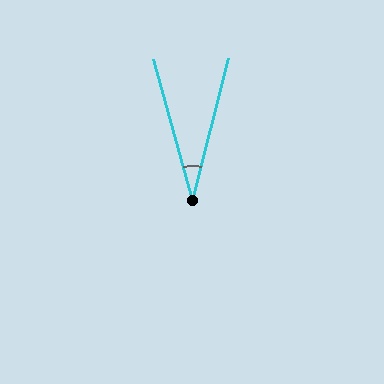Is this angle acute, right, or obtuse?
It is acute.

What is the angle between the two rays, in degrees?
Approximately 29 degrees.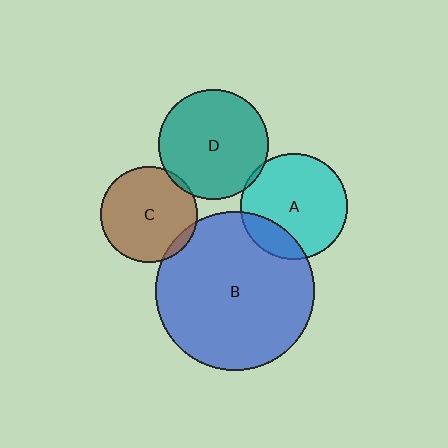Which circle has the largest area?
Circle B (blue).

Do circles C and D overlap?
Yes.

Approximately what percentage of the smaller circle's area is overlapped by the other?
Approximately 5%.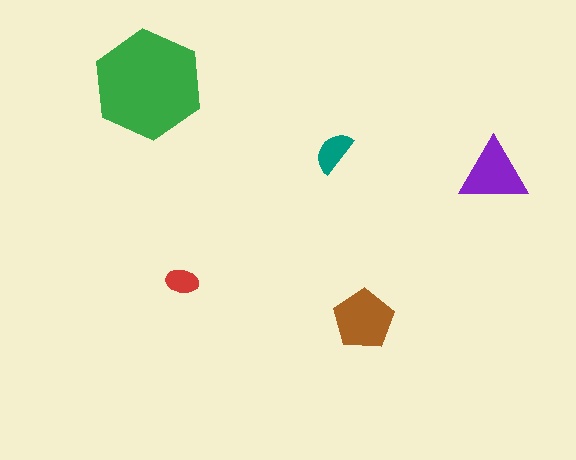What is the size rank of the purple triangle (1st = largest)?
3rd.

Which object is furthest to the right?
The purple triangle is rightmost.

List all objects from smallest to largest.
The red ellipse, the teal semicircle, the purple triangle, the brown pentagon, the green hexagon.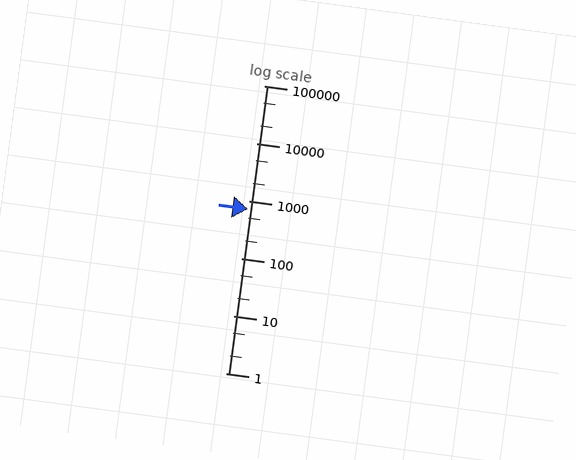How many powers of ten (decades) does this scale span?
The scale spans 5 decades, from 1 to 100000.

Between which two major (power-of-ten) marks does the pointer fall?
The pointer is between 100 and 1000.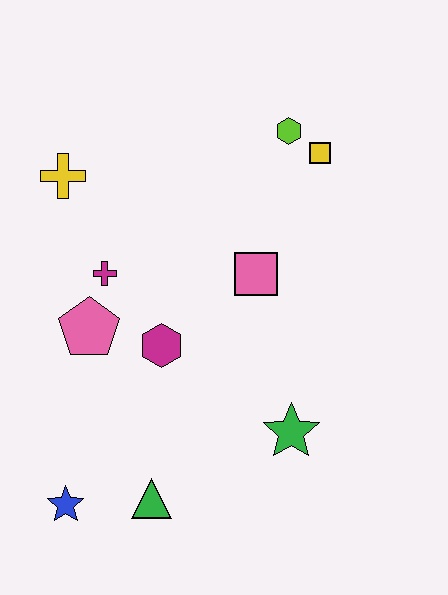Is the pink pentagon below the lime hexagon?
Yes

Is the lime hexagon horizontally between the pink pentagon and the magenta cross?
No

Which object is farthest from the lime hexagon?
The blue star is farthest from the lime hexagon.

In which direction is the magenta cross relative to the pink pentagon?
The magenta cross is above the pink pentagon.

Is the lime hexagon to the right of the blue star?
Yes